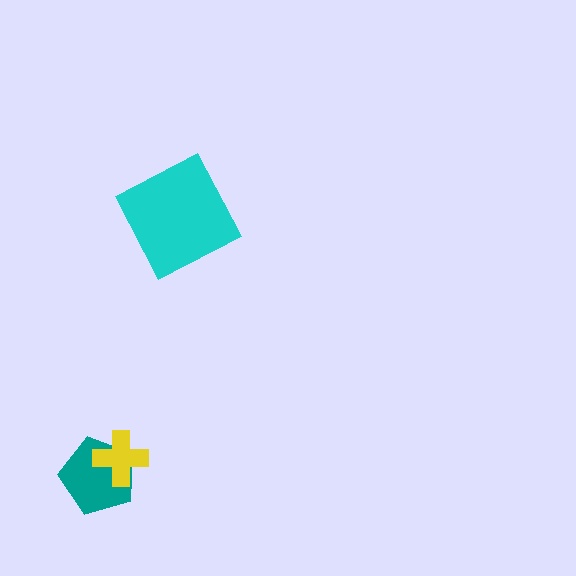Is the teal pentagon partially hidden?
Yes, it is partially covered by another shape.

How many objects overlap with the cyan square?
0 objects overlap with the cyan square.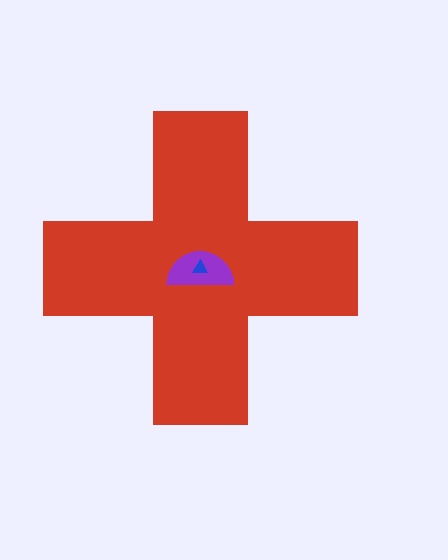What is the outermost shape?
The red cross.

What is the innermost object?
The blue triangle.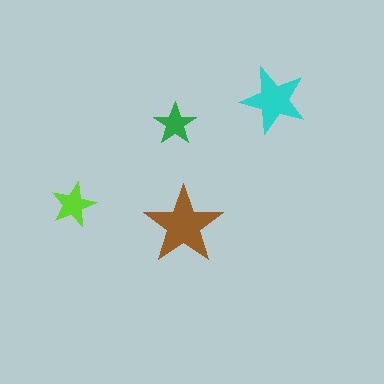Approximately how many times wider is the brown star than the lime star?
About 2 times wider.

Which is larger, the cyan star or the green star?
The cyan one.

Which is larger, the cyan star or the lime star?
The cyan one.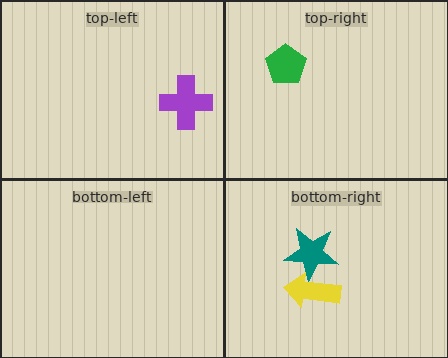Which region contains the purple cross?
The top-left region.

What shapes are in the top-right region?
The green pentagon.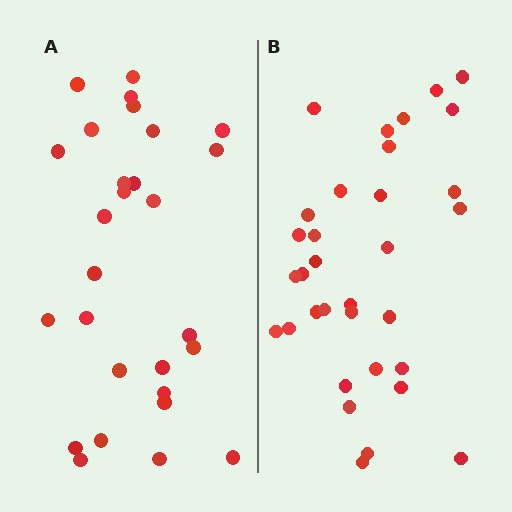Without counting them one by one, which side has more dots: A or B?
Region B (the right region) has more dots.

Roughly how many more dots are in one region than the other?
Region B has about 5 more dots than region A.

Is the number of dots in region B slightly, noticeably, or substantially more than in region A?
Region B has only slightly more — the two regions are fairly close. The ratio is roughly 1.2 to 1.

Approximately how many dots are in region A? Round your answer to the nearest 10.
About 30 dots. (The exact count is 28, which rounds to 30.)